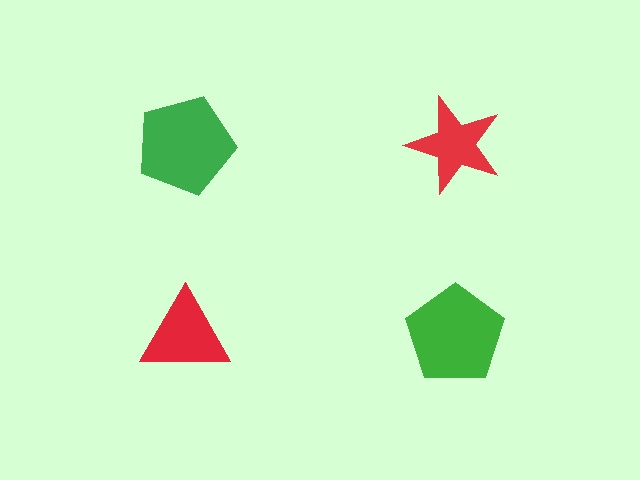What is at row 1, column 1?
A green pentagon.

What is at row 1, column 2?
A red star.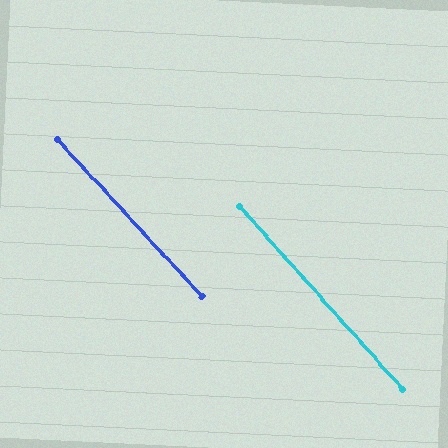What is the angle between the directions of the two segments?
Approximately 1 degree.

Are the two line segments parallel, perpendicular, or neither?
Parallel — their directions differ by only 0.9°.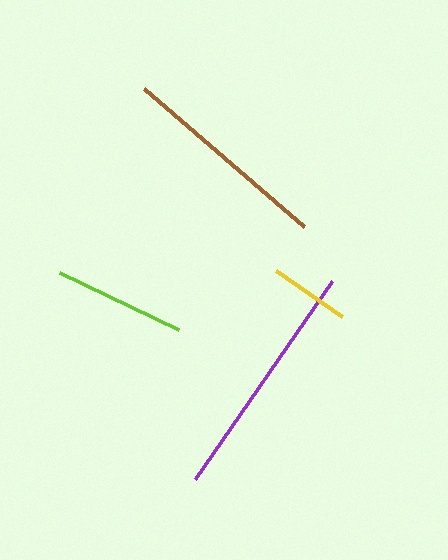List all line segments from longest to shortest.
From longest to shortest: purple, brown, lime, yellow.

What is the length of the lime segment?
The lime segment is approximately 133 pixels long.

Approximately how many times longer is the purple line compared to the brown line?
The purple line is approximately 1.1 times the length of the brown line.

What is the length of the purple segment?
The purple segment is approximately 241 pixels long.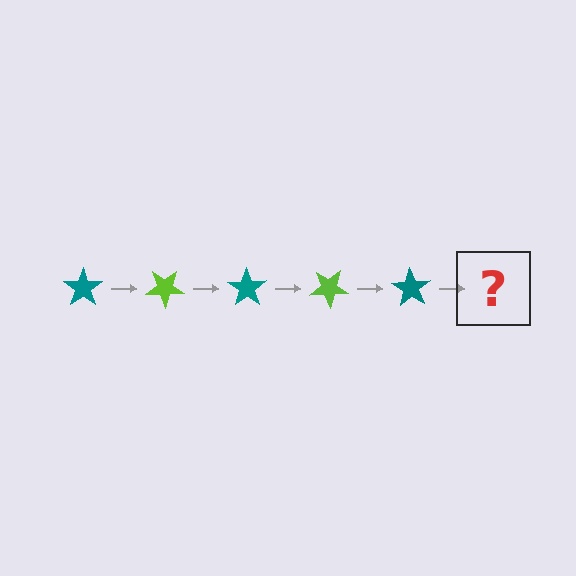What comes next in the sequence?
The next element should be a lime star, rotated 175 degrees from the start.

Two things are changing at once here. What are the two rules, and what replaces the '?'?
The two rules are that it rotates 35 degrees each step and the color cycles through teal and lime. The '?' should be a lime star, rotated 175 degrees from the start.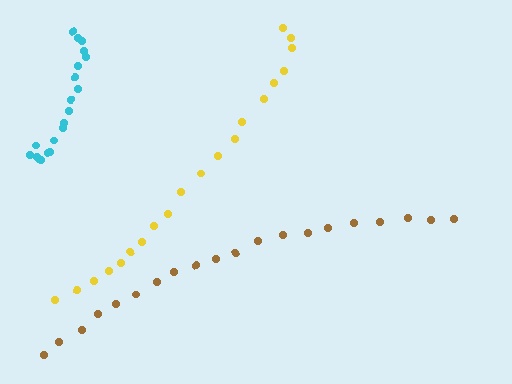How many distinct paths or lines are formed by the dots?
There are 3 distinct paths.